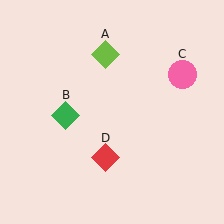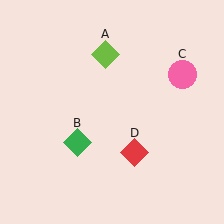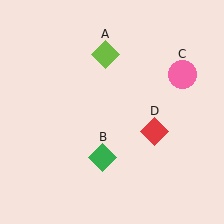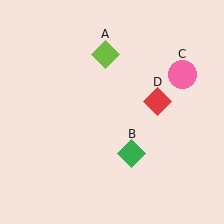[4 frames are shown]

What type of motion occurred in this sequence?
The green diamond (object B), red diamond (object D) rotated counterclockwise around the center of the scene.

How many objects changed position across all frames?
2 objects changed position: green diamond (object B), red diamond (object D).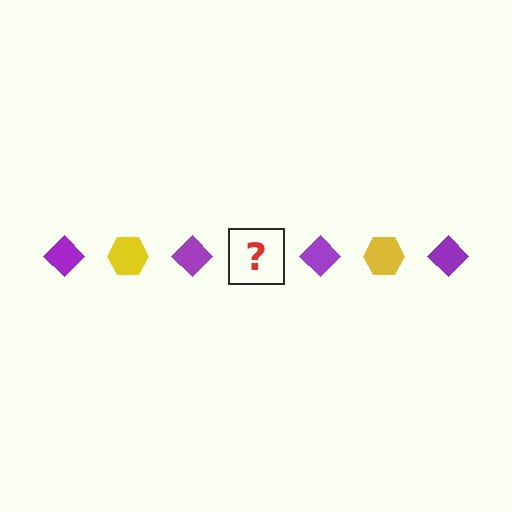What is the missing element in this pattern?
The missing element is a yellow hexagon.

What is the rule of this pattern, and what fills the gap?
The rule is that the pattern alternates between purple diamond and yellow hexagon. The gap should be filled with a yellow hexagon.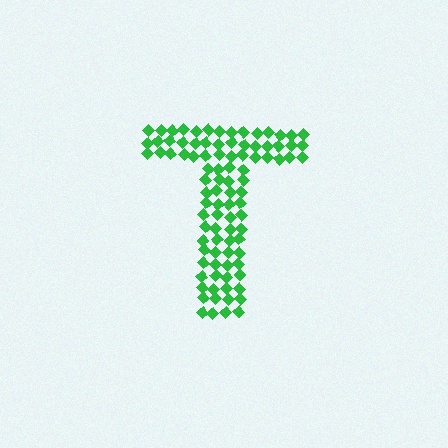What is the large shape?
The large shape is the letter T.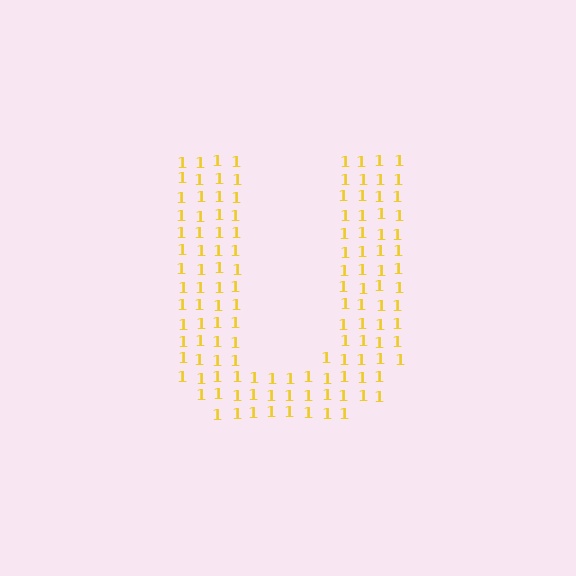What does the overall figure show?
The overall figure shows the letter U.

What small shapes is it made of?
It is made of small digit 1's.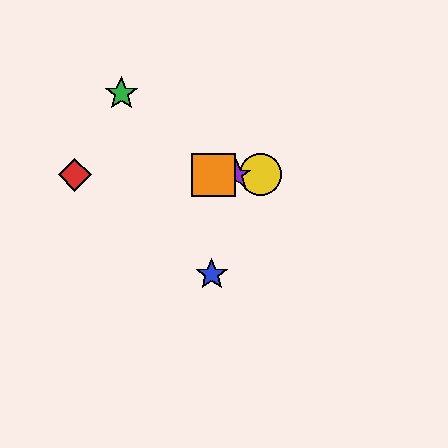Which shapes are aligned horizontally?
The red diamond, the yellow circle, the purple star, the orange square are aligned horizontally.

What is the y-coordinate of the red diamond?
The red diamond is at y≈175.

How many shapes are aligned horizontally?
4 shapes (the red diamond, the yellow circle, the purple star, the orange square) are aligned horizontally.